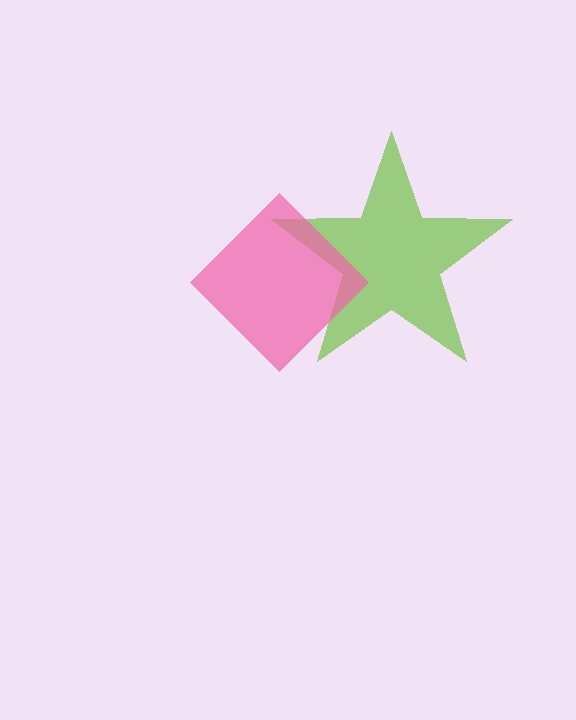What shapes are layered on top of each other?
The layered shapes are: a lime star, a pink diamond.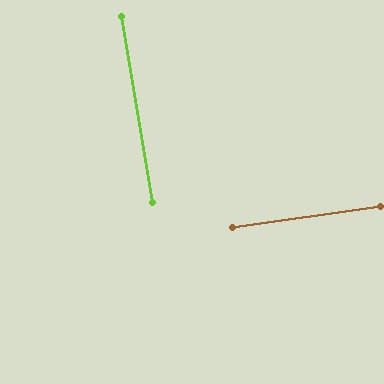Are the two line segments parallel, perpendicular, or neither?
Perpendicular — they meet at approximately 89°.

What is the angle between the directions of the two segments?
Approximately 89 degrees.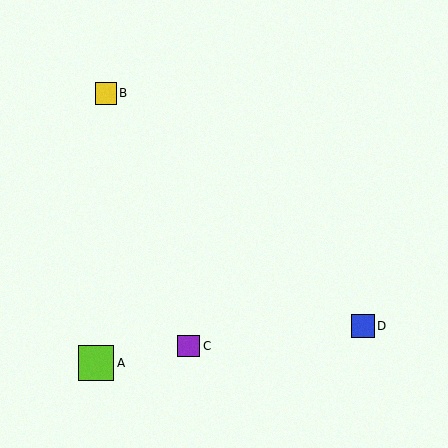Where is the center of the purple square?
The center of the purple square is at (189, 346).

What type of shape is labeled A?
Shape A is a lime square.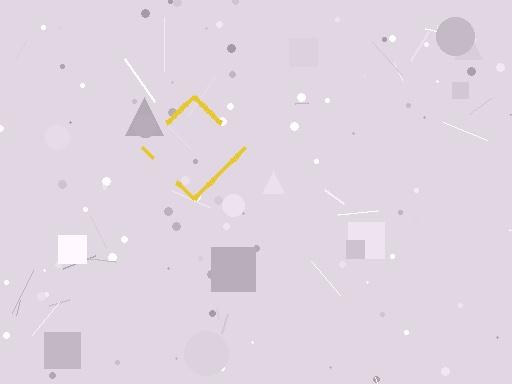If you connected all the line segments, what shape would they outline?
They would outline a diamond.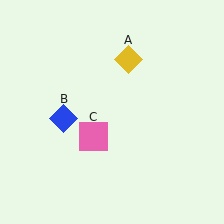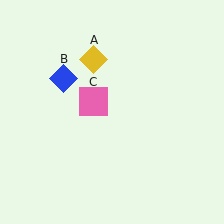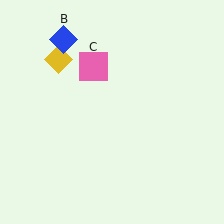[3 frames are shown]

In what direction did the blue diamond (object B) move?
The blue diamond (object B) moved up.